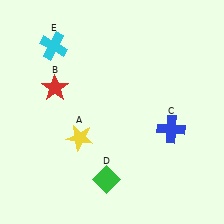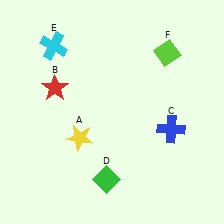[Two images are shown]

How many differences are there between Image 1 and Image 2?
There is 1 difference between the two images.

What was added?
A lime diamond (F) was added in Image 2.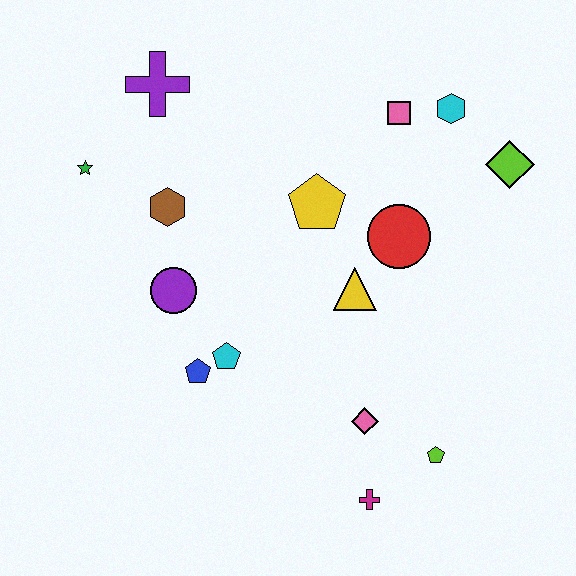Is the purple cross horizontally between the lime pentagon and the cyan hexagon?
No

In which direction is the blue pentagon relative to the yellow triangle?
The blue pentagon is to the left of the yellow triangle.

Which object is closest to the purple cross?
The green star is closest to the purple cross.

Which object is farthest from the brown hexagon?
The lime pentagon is farthest from the brown hexagon.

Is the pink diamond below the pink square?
Yes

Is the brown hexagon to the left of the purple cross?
No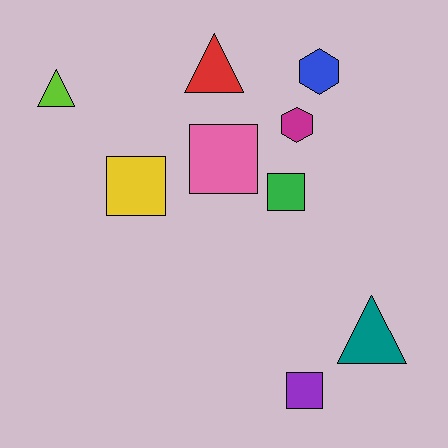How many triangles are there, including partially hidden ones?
There are 3 triangles.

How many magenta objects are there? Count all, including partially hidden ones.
There is 1 magenta object.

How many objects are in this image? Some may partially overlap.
There are 9 objects.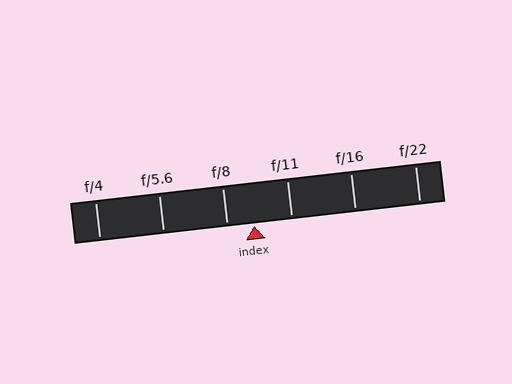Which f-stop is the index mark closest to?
The index mark is closest to f/8.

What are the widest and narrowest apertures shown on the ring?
The widest aperture shown is f/4 and the narrowest is f/22.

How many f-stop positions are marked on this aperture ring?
There are 6 f-stop positions marked.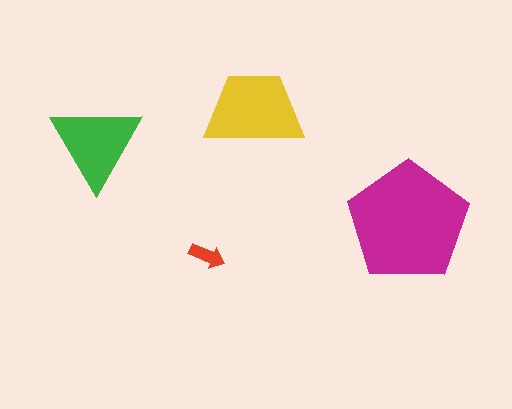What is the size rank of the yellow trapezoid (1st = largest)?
2nd.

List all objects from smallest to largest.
The red arrow, the green triangle, the yellow trapezoid, the magenta pentagon.